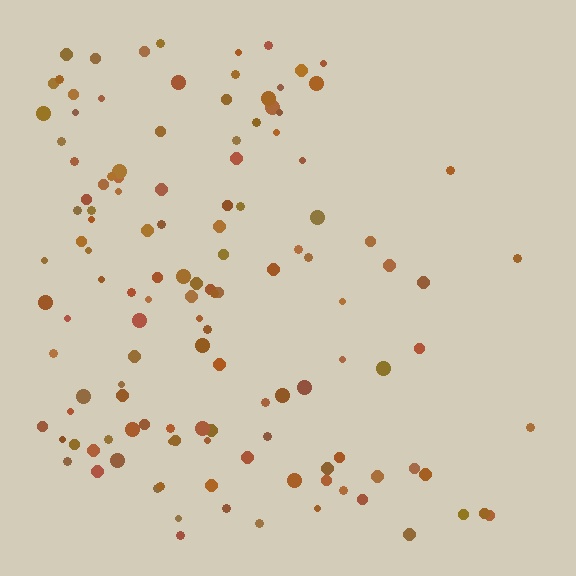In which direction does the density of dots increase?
From right to left, with the left side densest.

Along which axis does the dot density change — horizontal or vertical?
Horizontal.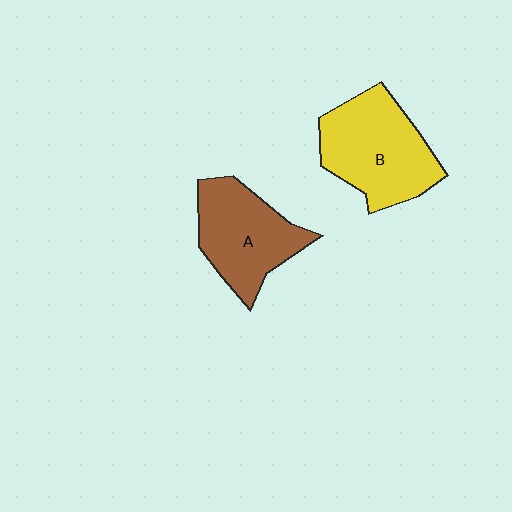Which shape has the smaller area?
Shape A (brown).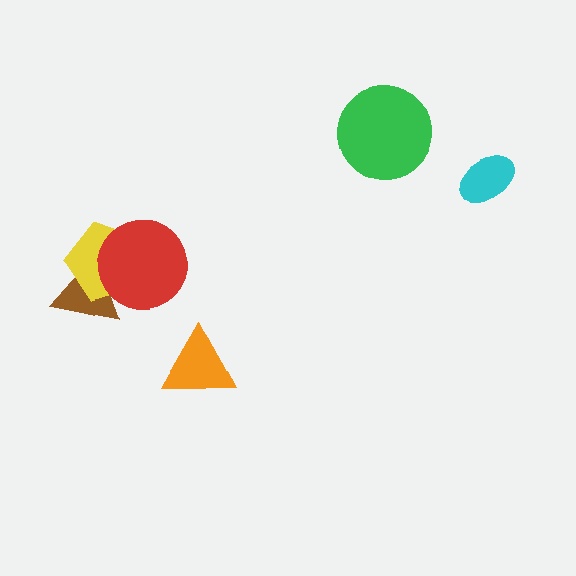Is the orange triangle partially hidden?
No, no other shape covers it.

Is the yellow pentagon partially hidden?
Yes, it is partially covered by another shape.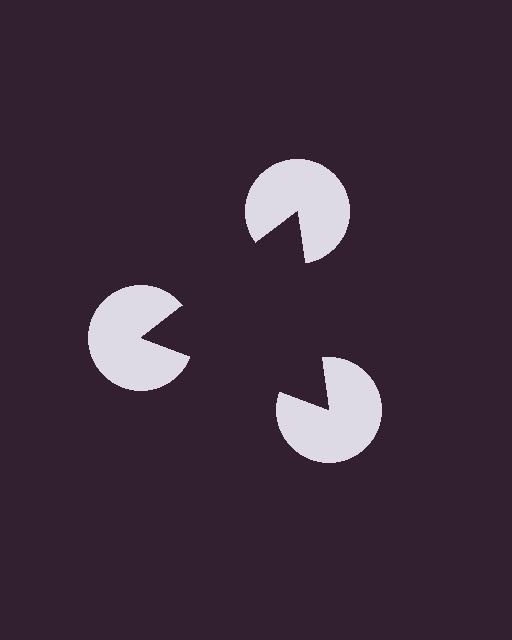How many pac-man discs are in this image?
There are 3 — one at each vertex of the illusory triangle.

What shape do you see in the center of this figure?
An illusory triangle — its edges are inferred from the aligned wedge cuts in the pac-man discs, not physically drawn.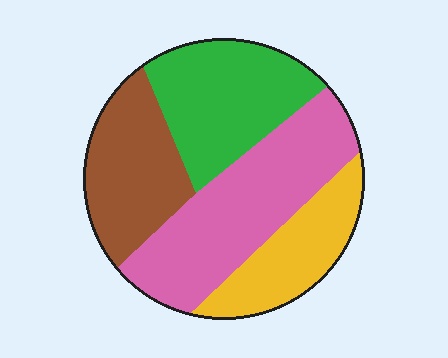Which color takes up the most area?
Pink, at roughly 35%.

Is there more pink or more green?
Pink.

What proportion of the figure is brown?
Brown takes up about one fifth (1/5) of the figure.